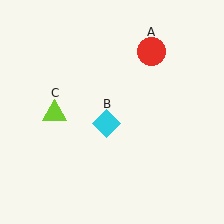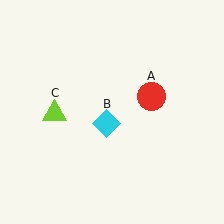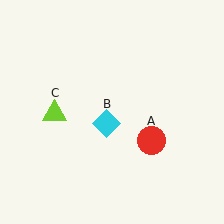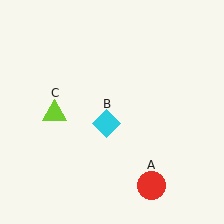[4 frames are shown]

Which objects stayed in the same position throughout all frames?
Cyan diamond (object B) and lime triangle (object C) remained stationary.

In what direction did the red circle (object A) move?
The red circle (object A) moved down.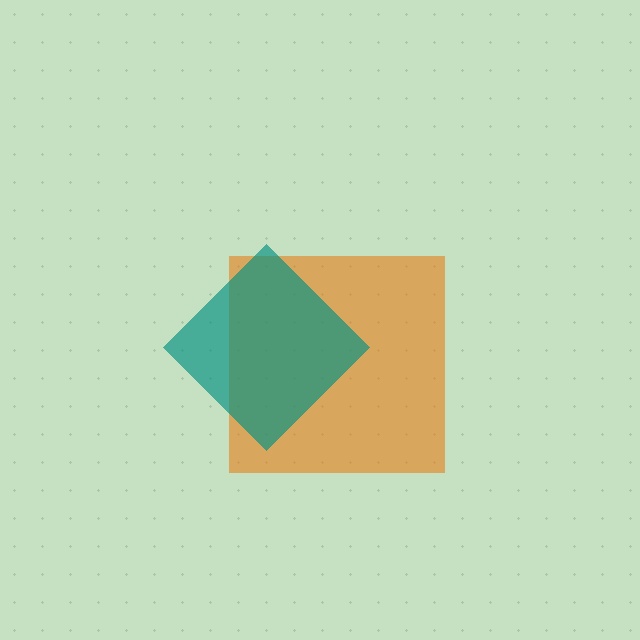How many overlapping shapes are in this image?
There are 2 overlapping shapes in the image.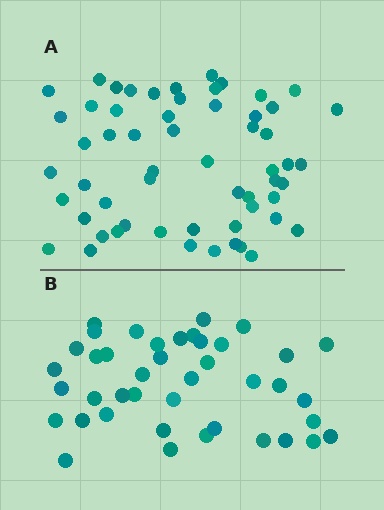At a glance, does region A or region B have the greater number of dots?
Region A (the top region) has more dots.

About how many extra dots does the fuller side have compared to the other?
Region A has approximately 15 more dots than region B.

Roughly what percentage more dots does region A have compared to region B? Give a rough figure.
About 40% more.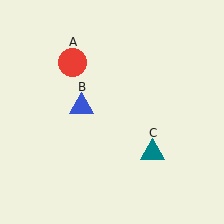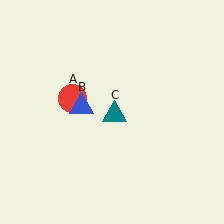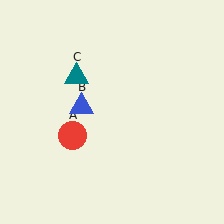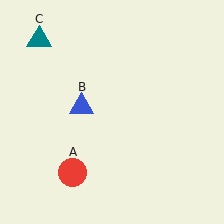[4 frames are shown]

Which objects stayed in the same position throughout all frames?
Blue triangle (object B) remained stationary.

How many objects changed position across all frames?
2 objects changed position: red circle (object A), teal triangle (object C).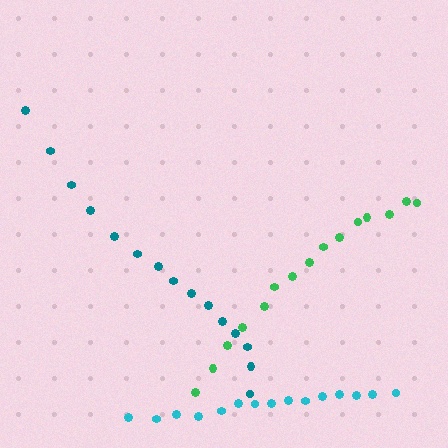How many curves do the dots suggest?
There are 3 distinct paths.